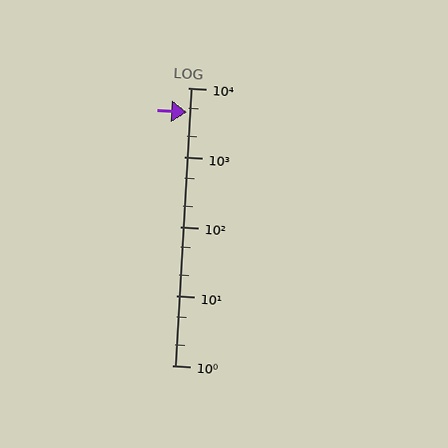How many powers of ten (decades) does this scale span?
The scale spans 4 decades, from 1 to 10000.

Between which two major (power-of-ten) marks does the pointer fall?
The pointer is between 1000 and 10000.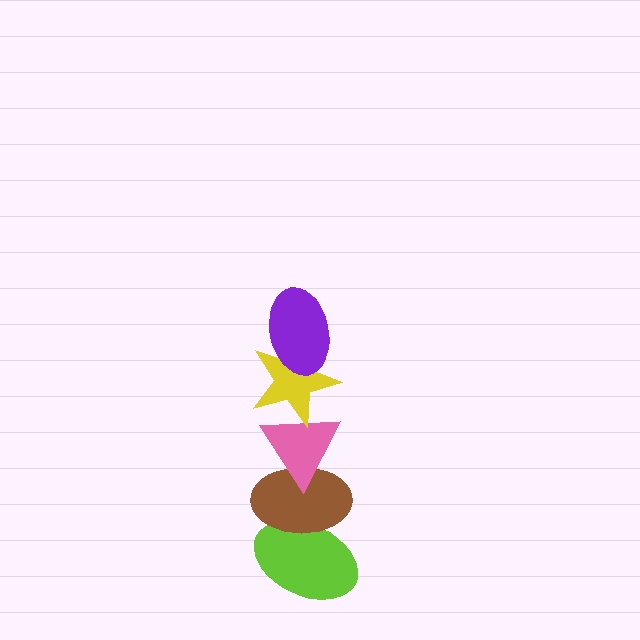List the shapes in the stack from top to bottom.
From top to bottom: the purple ellipse, the yellow star, the pink triangle, the brown ellipse, the lime ellipse.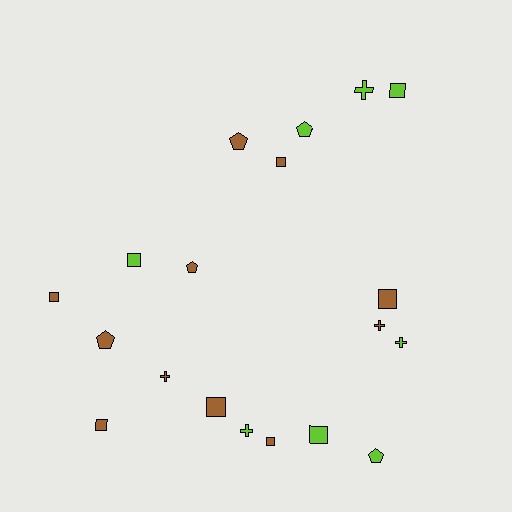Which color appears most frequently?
Brown, with 11 objects.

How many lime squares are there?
There are 3 lime squares.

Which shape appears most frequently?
Square, with 9 objects.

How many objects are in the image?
There are 19 objects.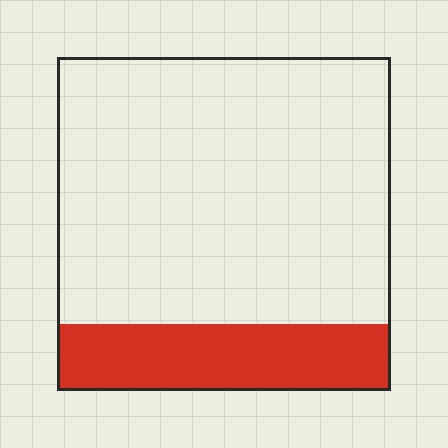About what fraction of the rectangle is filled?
About one fifth (1/5).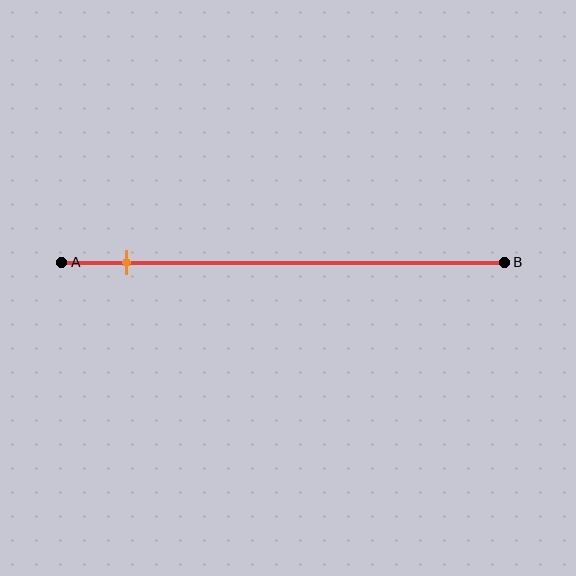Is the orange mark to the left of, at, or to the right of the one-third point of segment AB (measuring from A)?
The orange mark is to the left of the one-third point of segment AB.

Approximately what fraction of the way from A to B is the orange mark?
The orange mark is approximately 15% of the way from A to B.